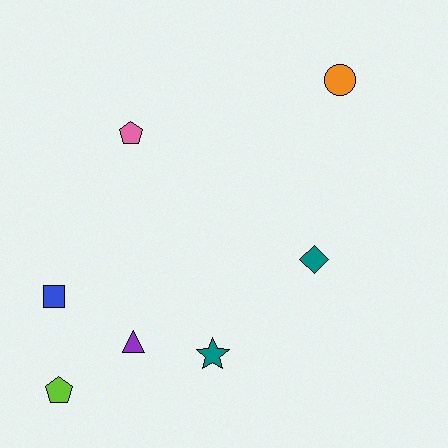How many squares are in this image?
There is 1 square.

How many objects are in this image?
There are 7 objects.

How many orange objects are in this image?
There is 1 orange object.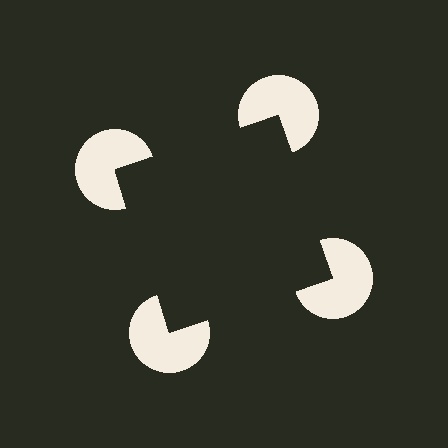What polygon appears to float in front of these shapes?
An illusory square — its edges are inferred from the aligned wedge cuts in the pac-man discs, not physically drawn.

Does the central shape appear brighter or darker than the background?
It typically appears slightly darker than the background, even though no actual brightness change is drawn.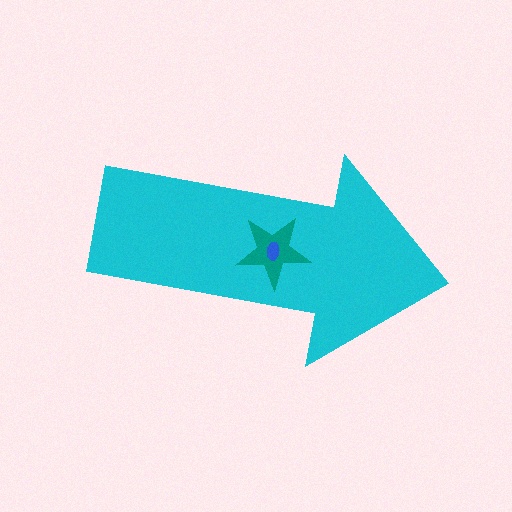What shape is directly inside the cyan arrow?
The teal star.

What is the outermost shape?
The cyan arrow.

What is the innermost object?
The blue ellipse.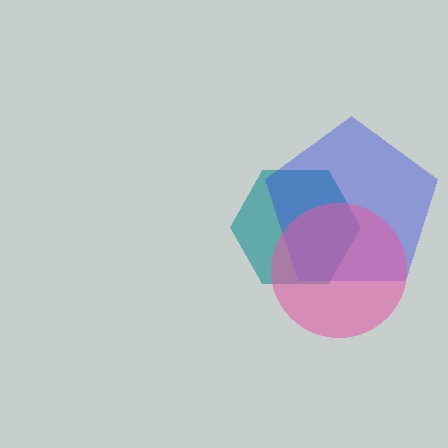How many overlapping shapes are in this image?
There are 3 overlapping shapes in the image.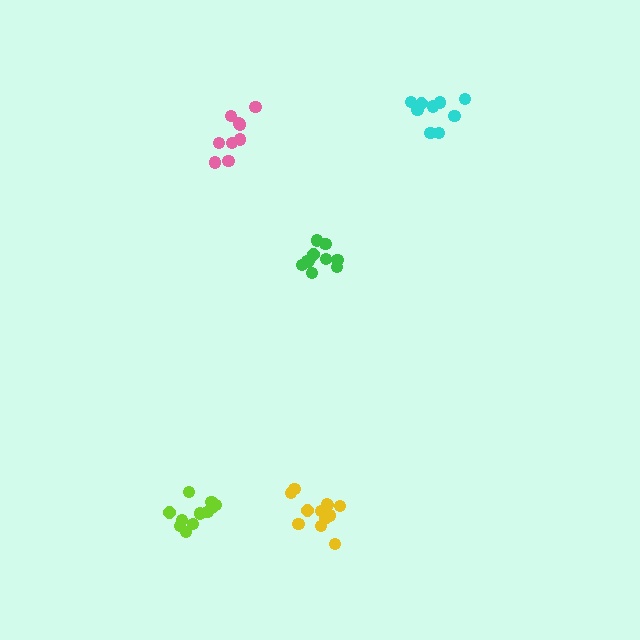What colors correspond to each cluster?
The clusters are colored: pink, lime, yellow, green, cyan.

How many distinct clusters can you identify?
There are 5 distinct clusters.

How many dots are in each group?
Group 1: 9 dots, Group 2: 11 dots, Group 3: 12 dots, Group 4: 12 dots, Group 5: 9 dots (53 total).